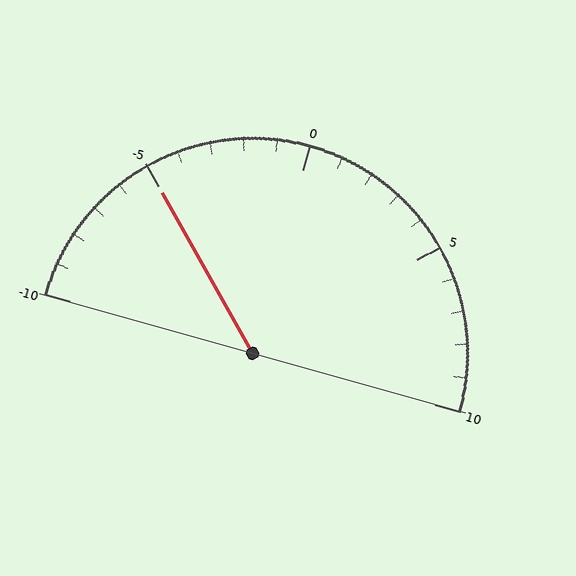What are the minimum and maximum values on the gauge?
The gauge ranges from -10 to 10.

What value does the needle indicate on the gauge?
The needle indicates approximately -5.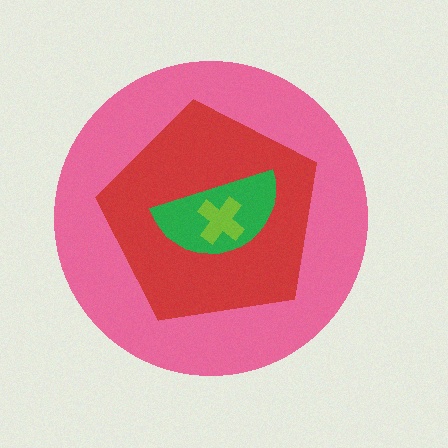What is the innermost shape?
The lime cross.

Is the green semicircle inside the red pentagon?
Yes.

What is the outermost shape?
The pink circle.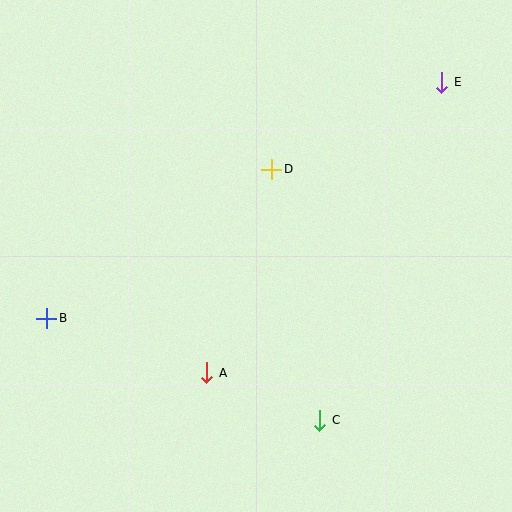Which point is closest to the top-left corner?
Point D is closest to the top-left corner.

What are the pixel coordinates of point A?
Point A is at (207, 373).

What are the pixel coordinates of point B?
Point B is at (47, 318).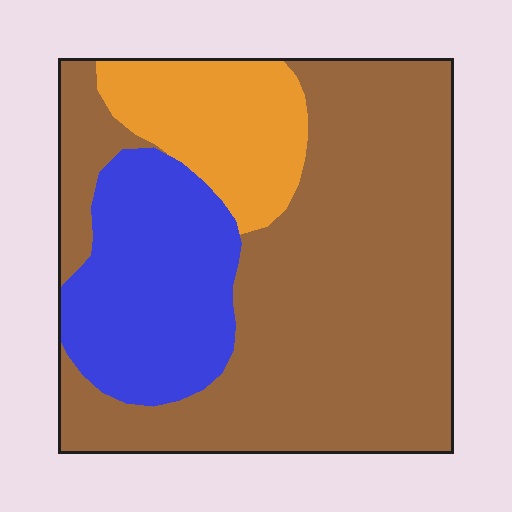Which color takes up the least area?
Orange, at roughly 15%.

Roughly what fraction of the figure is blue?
Blue covers roughly 25% of the figure.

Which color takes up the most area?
Brown, at roughly 60%.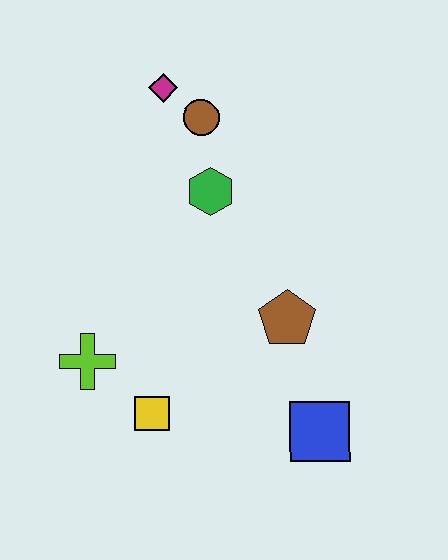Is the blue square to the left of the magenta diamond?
No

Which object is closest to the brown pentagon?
The blue square is closest to the brown pentagon.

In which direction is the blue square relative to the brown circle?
The blue square is below the brown circle.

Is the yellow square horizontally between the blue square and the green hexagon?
No